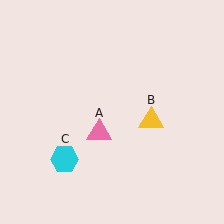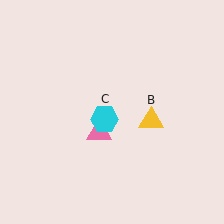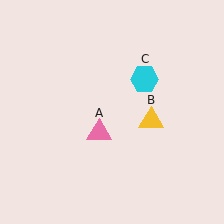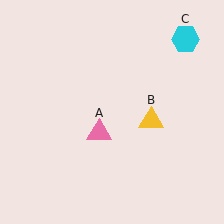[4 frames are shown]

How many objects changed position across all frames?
1 object changed position: cyan hexagon (object C).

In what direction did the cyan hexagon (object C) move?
The cyan hexagon (object C) moved up and to the right.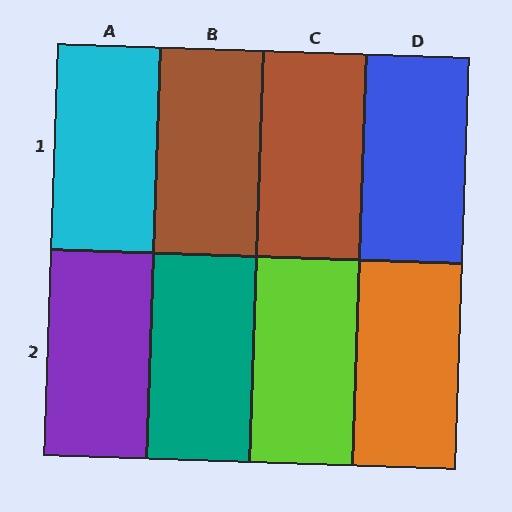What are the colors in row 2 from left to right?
Purple, teal, lime, orange.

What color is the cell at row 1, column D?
Blue.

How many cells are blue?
1 cell is blue.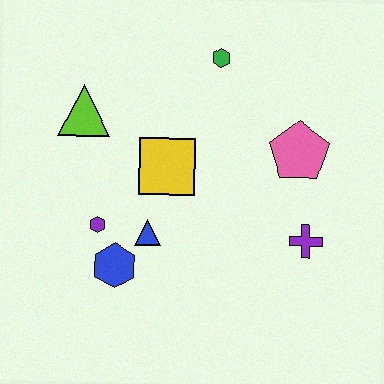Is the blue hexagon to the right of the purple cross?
No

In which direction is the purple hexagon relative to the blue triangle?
The purple hexagon is to the left of the blue triangle.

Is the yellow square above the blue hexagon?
Yes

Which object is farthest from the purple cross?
The lime triangle is farthest from the purple cross.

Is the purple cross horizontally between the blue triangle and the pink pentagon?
No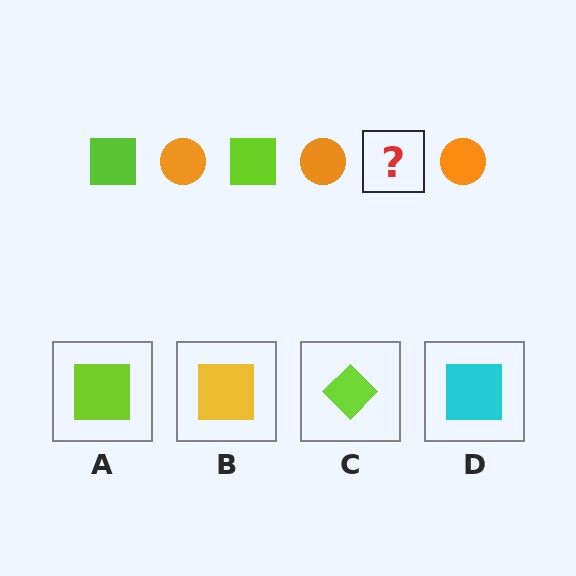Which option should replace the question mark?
Option A.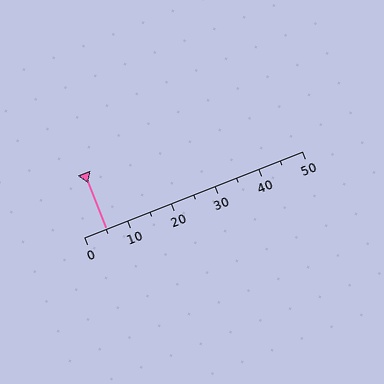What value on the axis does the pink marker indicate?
The marker indicates approximately 5.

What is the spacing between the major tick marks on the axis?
The major ticks are spaced 10 apart.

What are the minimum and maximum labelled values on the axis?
The axis runs from 0 to 50.